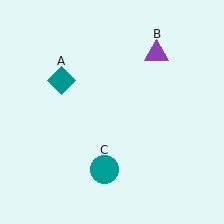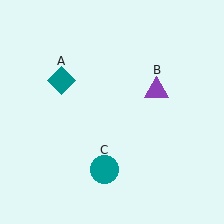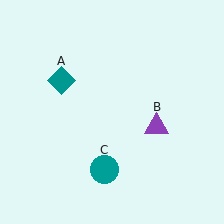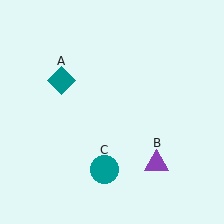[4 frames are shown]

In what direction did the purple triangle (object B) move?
The purple triangle (object B) moved down.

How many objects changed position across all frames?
1 object changed position: purple triangle (object B).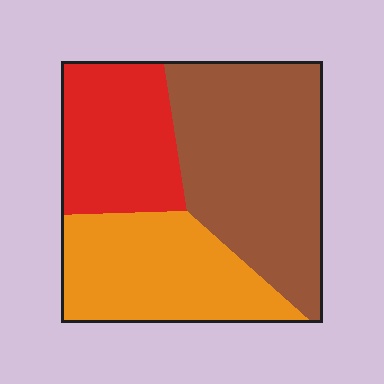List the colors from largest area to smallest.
From largest to smallest: brown, orange, red.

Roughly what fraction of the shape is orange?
Orange takes up between a quarter and a half of the shape.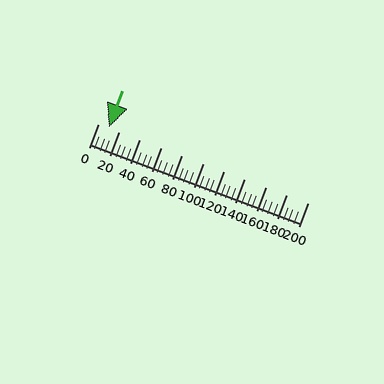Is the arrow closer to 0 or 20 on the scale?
The arrow is closer to 20.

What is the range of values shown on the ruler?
The ruler shows values from 0 to 200.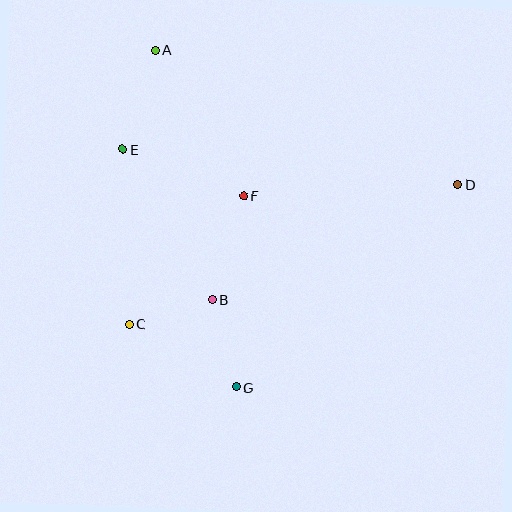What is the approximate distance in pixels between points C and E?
The distance between C and E is approximately 175 pixels.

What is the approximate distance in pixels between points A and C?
The distance between A and C is approximately 275 pixels.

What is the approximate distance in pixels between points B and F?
The distance between B and F is approximately 108 pixels.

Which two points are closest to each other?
Points B and C are closest to each other.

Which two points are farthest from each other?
Points C and D are farthest from each other.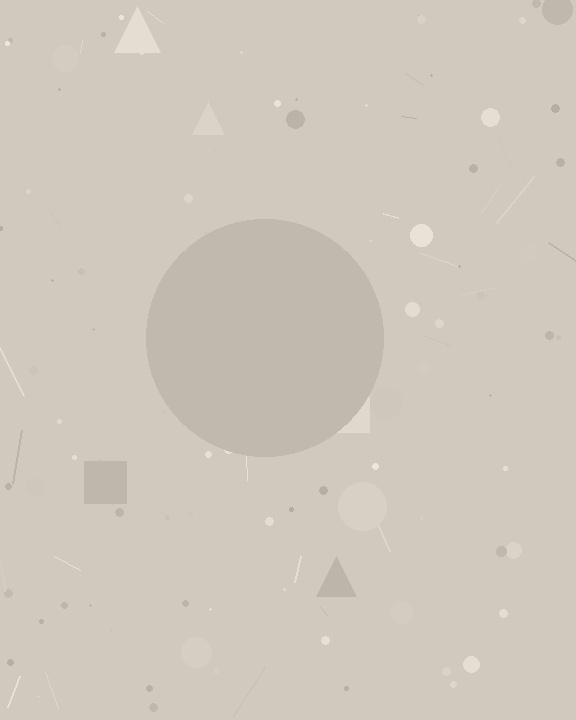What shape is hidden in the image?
A circle is hidden in the image.